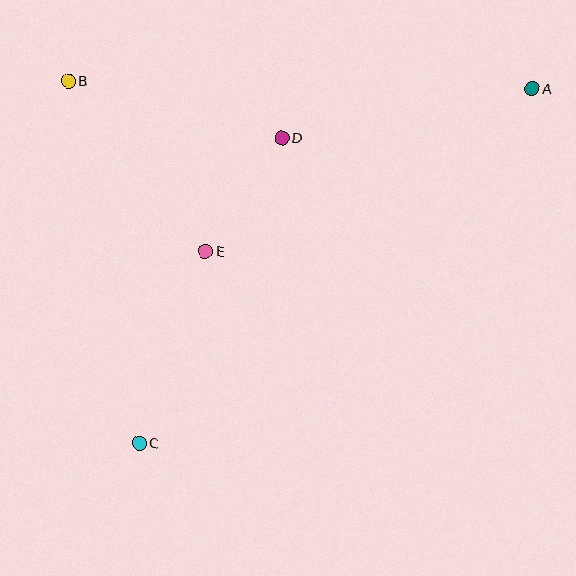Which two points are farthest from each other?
Points A and C are farthest from each other.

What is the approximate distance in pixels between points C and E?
The distance between C and E is approximately 203 pixels.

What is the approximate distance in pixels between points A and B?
The distance between A and B is approximately 464 pixels.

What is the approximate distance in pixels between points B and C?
The distance between B and C is approximately 369 pixels.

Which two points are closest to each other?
Points D and E are closest to each other.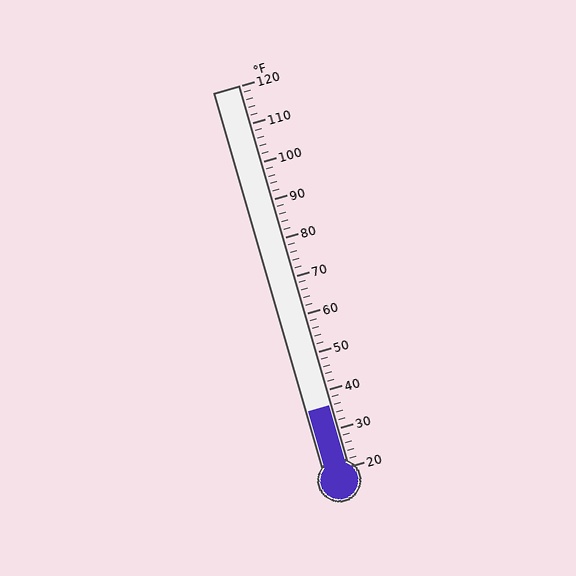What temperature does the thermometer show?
The thermometer shows approximately 36°F.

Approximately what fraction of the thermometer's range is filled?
The thermometer is filled to approximately 15% of its range.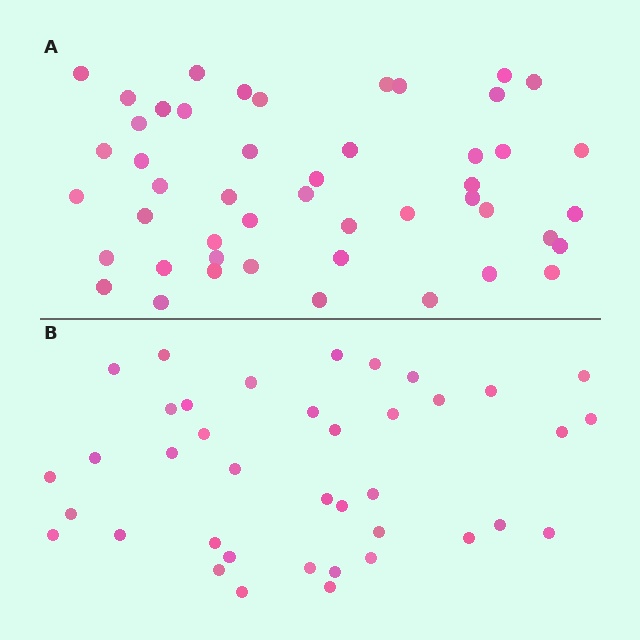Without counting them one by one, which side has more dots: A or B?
Region A (the top region) has more dots.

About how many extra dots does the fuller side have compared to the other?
Region A has roughly 8 or so more dots than region B.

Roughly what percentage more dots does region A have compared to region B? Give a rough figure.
About 25% more.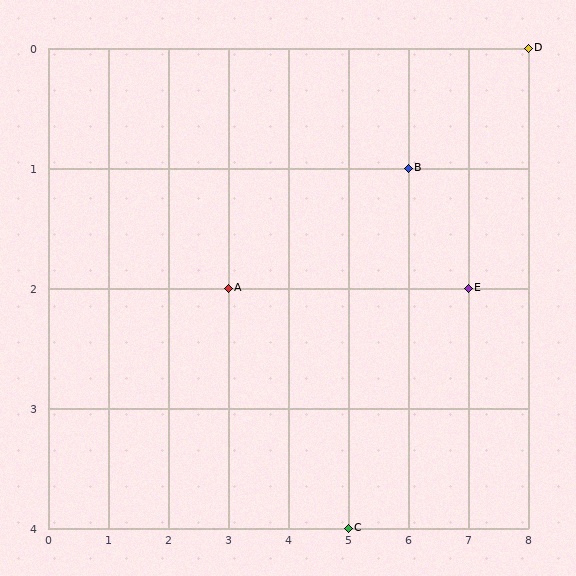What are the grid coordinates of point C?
Point C is at grid coordinates (5, 4).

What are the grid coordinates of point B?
Point B is at grid coordinates (6, 1).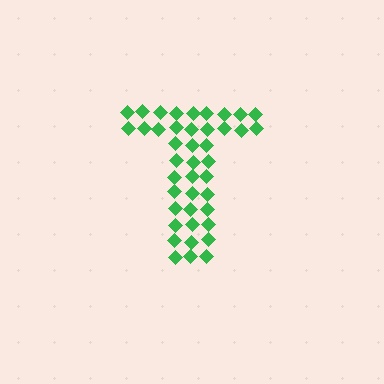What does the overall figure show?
The overall figure shows the letter T.